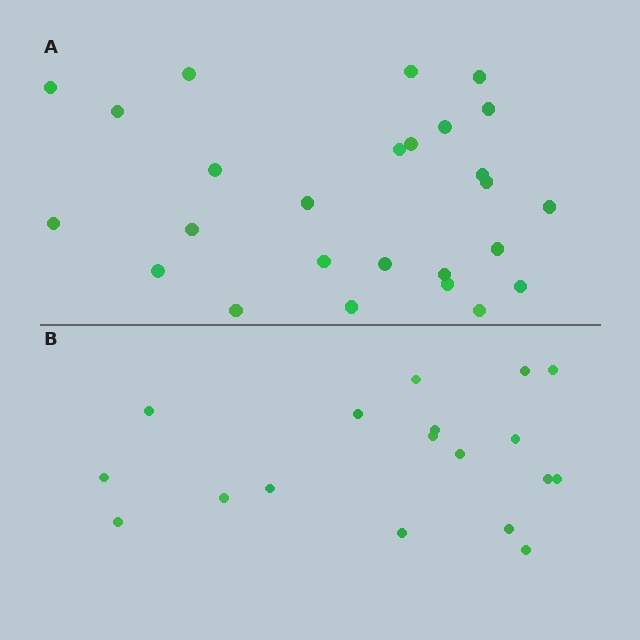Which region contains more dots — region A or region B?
Region A (the top region) has more dots.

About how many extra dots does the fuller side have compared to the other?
Region A has roughly 8 or so more dots than region B.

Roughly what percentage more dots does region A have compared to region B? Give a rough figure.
About 45% more.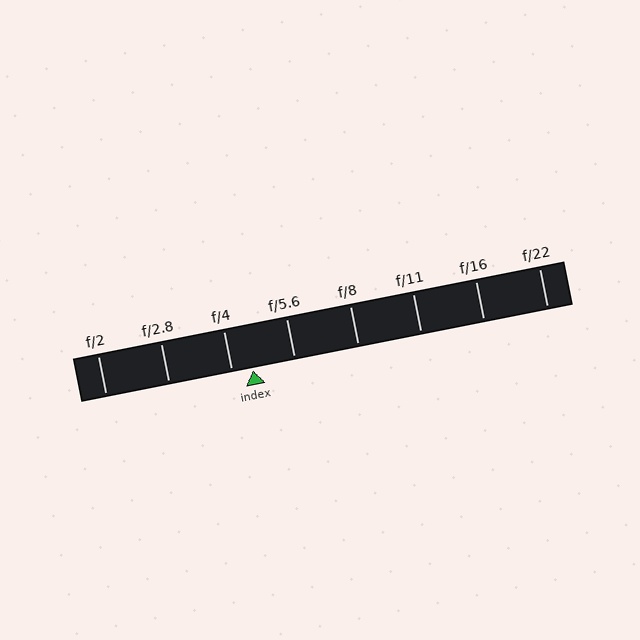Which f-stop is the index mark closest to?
The index mark is closest to f/4.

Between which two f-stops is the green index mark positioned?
The index mark is between f/4 and f/5.6.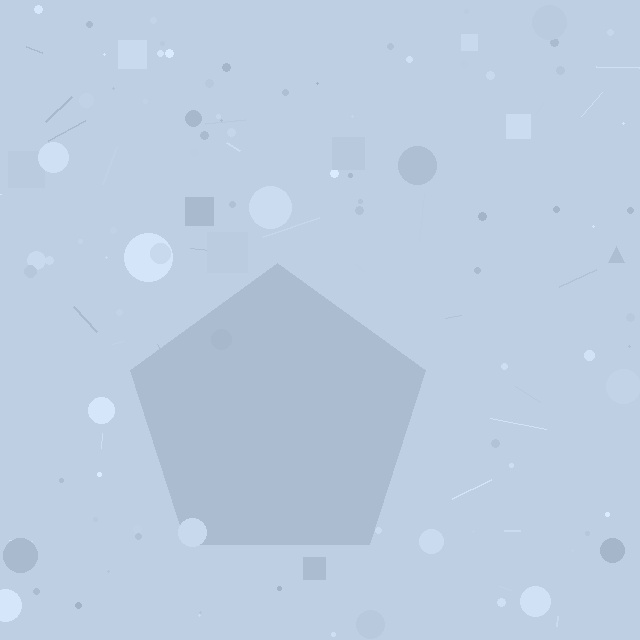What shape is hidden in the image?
A pentagon is hidden in the image.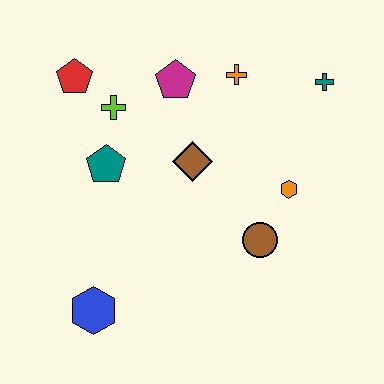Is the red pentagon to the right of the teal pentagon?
No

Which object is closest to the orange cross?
The magenta pentagon is closest to the orange cross.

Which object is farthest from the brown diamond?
The blue hexagon is farthest from the brown diamond.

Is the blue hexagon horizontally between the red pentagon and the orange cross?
Yes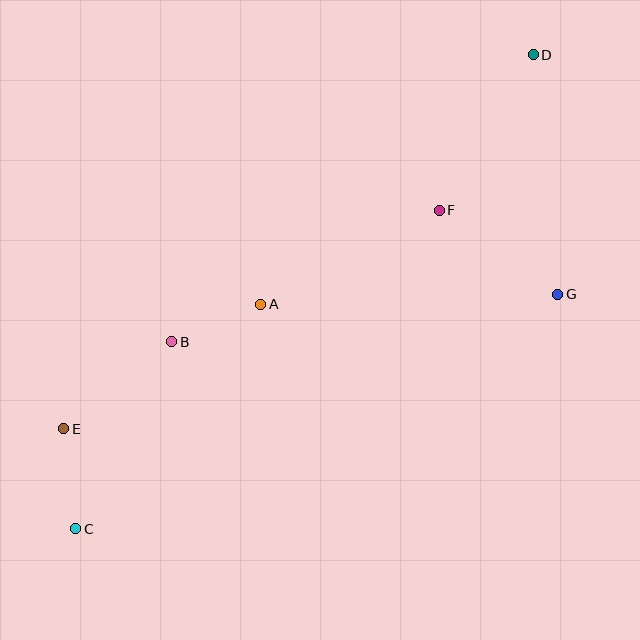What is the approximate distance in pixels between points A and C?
The distance between A and C is approximately 291 pixels.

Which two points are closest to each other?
Points A and B are closest to each other.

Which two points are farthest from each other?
Points C and D are farthest from each other.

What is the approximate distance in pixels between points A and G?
The distance between A and G is approximately 297 pixels.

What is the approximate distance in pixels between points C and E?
The distance between C and E is approximately 101 pixels.